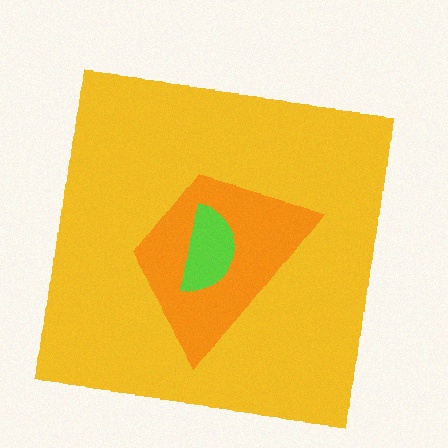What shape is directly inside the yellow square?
The orange trapezoid.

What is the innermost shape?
The lime semicircle.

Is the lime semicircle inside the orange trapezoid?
Yes.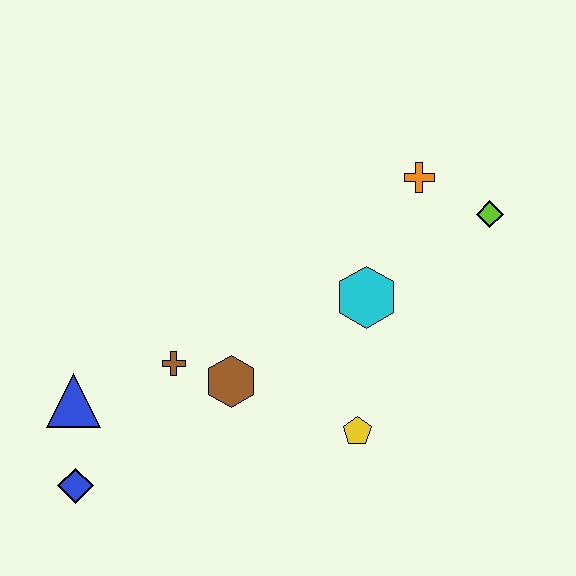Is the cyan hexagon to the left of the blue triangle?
No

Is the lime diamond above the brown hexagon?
Yes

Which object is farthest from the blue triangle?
The lime diamond is farthest from the blue triangle.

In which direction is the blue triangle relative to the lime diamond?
The blue triangle is to the left of the lime diamond.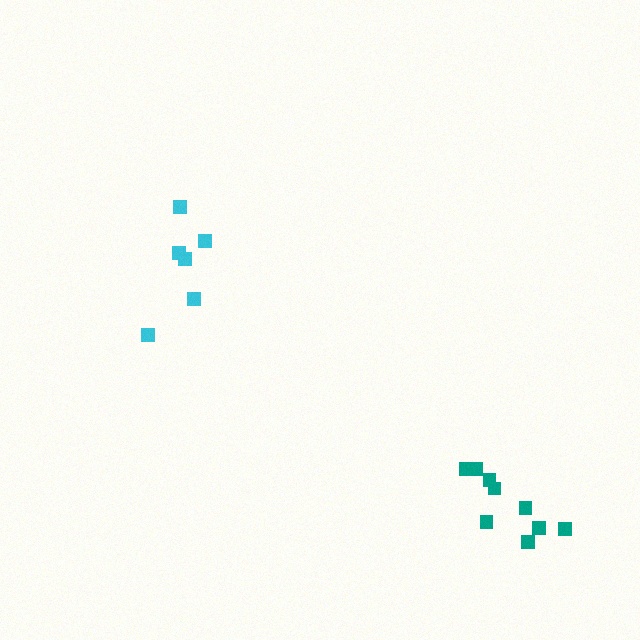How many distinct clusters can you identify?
There are 2 distinct clusters.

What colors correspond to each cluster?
The clusters are colored: teal, cyan.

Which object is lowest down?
The teal cluster is bottommost.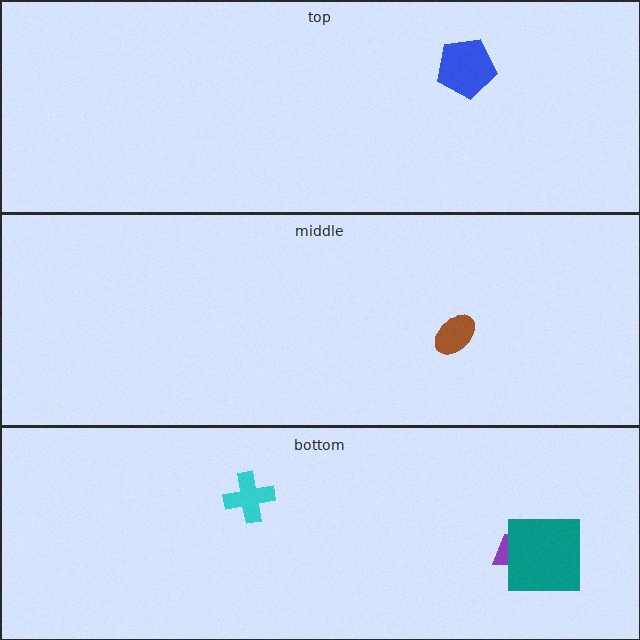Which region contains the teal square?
The bottom region.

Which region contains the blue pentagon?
The top region.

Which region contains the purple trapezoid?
The bottom region.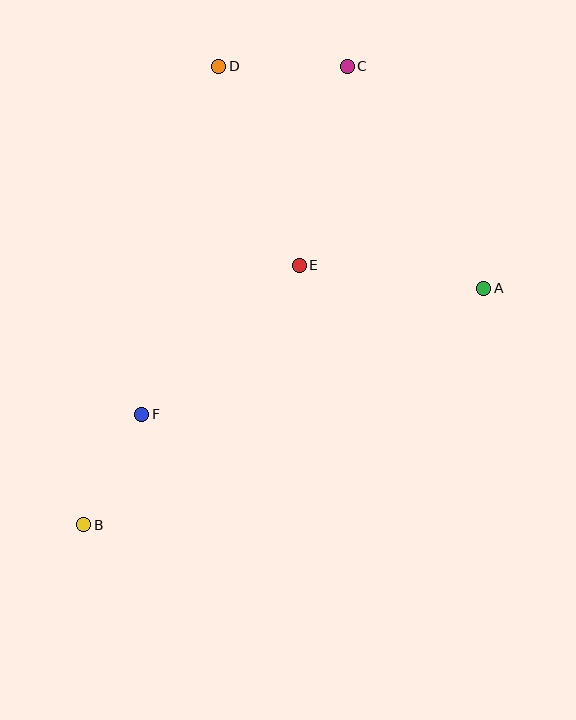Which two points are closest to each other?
Points B and F are closest to each other.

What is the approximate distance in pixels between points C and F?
The distance between C and F is approximately 404 pixels.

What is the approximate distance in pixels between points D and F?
The distance between D and F is approximately 356 pixels.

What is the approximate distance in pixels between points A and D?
The distance between A and D is approximately 345 pixels.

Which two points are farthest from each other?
Points B and C are farthest from each other.